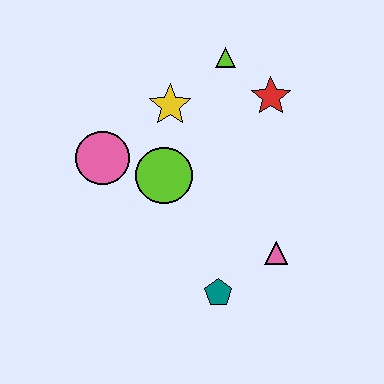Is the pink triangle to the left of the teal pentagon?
No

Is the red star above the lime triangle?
No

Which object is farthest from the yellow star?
The teal pentagon is farthest from the yellow star.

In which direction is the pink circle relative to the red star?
The pink circle is to the left of the red star.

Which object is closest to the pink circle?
The lime circle is closest to the pink circle.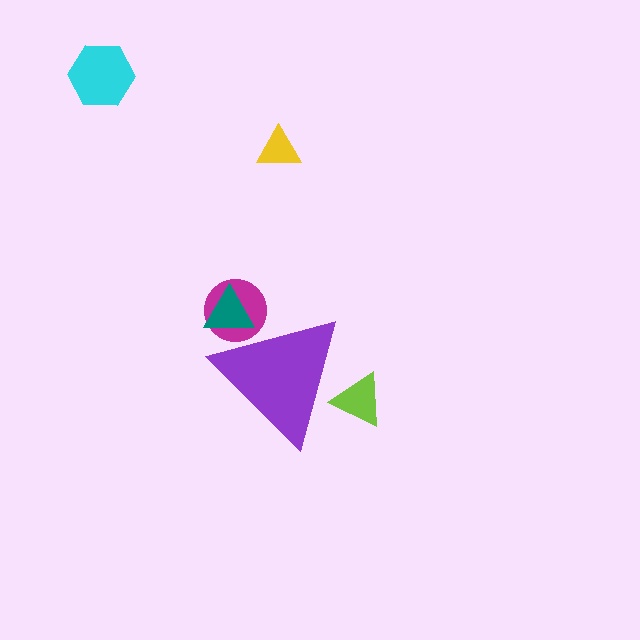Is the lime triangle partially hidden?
Yes, the lime triangle is partially hidden behind the purple triangle.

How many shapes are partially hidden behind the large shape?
3 shapes are partially hidden.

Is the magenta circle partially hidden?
Yes, the magenta circle is partially hidden behind the purple triangle.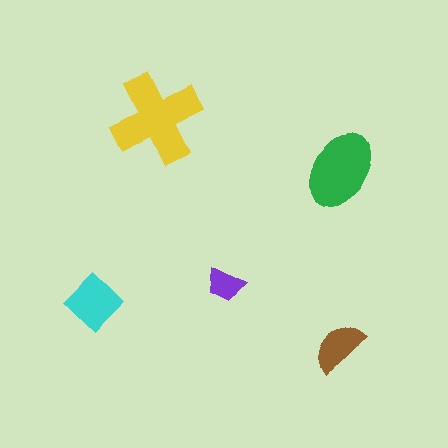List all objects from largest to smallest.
The yellow cross, the green ellipse, the cyan diamond, the brown semicircle, the purple trapezoid.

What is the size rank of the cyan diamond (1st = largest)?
3rd.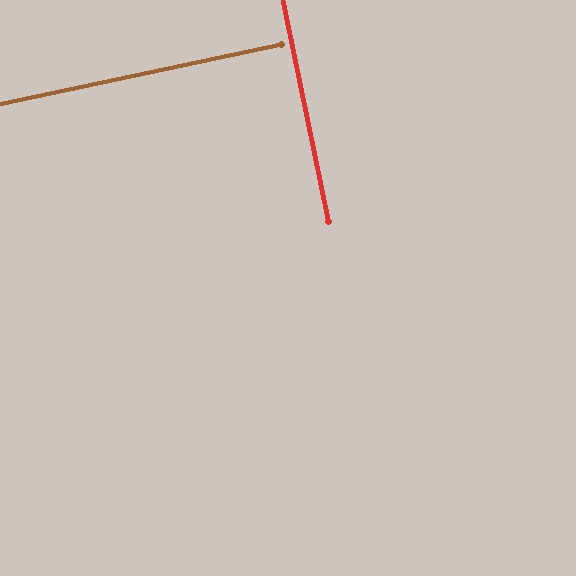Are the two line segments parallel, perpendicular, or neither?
Perpendicular — they meet at approximately 90°.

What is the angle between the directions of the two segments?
Approximately 90 degrees.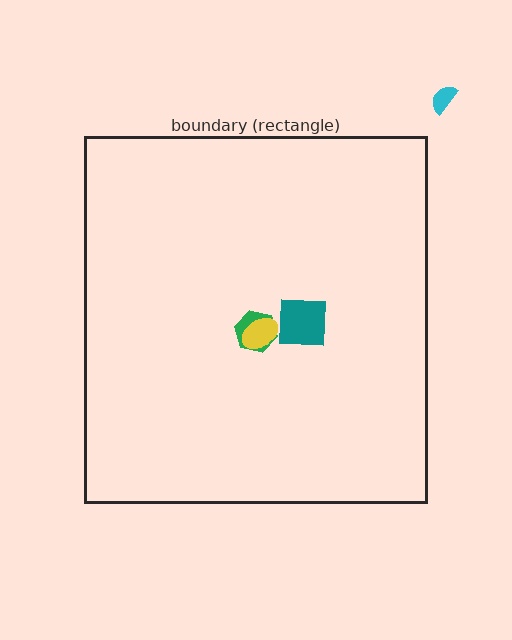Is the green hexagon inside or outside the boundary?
Inside.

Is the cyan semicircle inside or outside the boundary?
Outside.